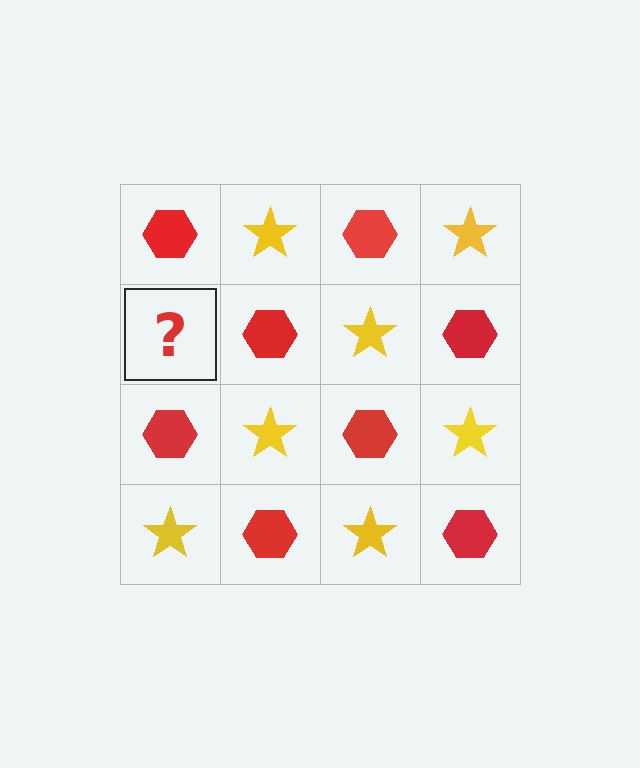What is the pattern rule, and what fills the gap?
The rule is that it alternates red hexagon and yellow star in a checkerboard pattern. The gap should be filled with a yellow star.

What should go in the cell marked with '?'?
The missing cell should contain a yellow star.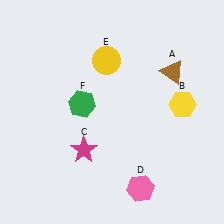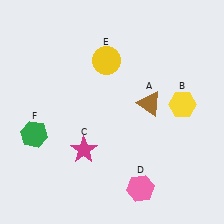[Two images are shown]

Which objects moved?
The objects that moved are: the brown triangle (A), the green hexagon (F).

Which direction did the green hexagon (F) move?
The green hexagon (F) moved left.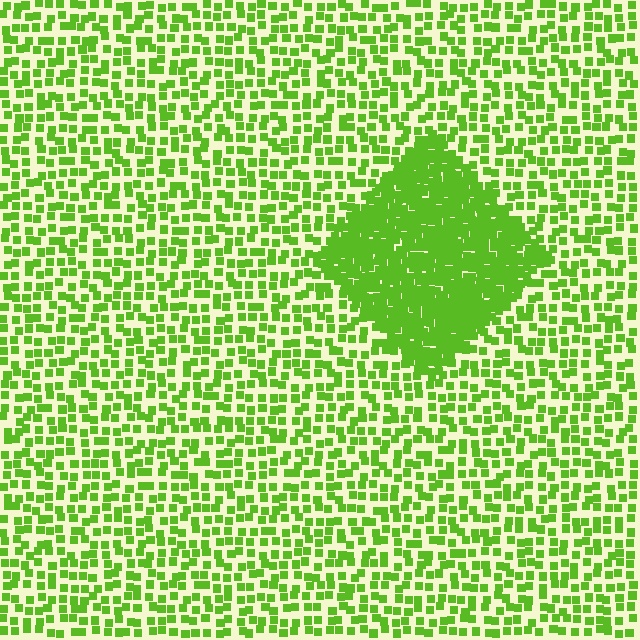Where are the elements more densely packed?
The elements are more densely packed inside the diamond boundary.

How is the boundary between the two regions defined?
The boundary is defined by a change in element density (approximately 2.7x ratio). All elements are the same color, size, and shape.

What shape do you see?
I see a diamond.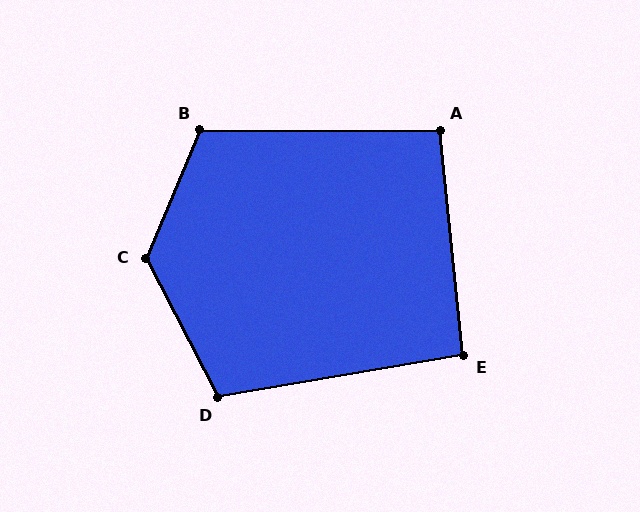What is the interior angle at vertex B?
Approximately 113 degrees (obtuse).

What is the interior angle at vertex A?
Approximately 96 degrees (obtuse).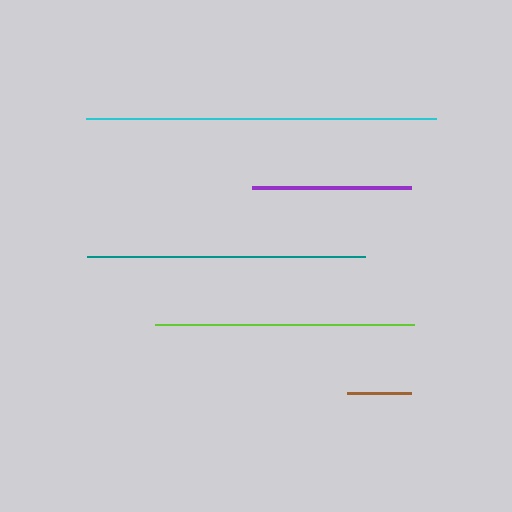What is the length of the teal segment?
The teal segment is approximately 278 pixels long.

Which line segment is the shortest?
The brown line is the shortest at approximately 64 pixels.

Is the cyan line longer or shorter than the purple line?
The cyan line is longer than the purple line.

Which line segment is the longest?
The cyan line is the longest at approximately 350 pixels.